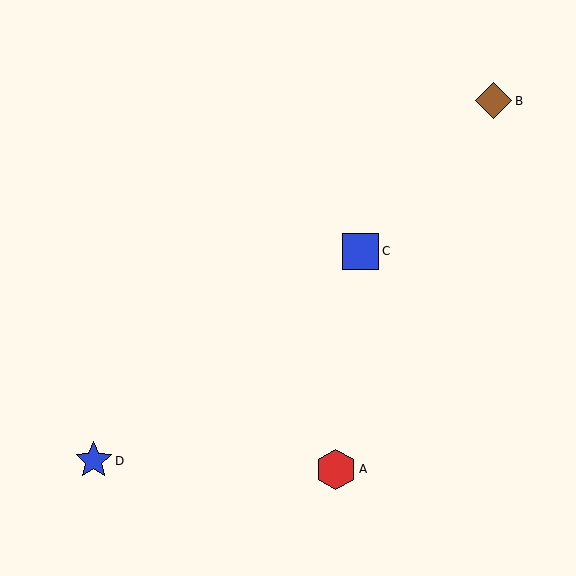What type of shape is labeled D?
Shape D is a blue star.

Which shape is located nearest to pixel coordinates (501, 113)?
The brown diamond (labeled B) at (494, 101) is nearest to that location.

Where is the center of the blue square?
The center of the blue square is at (361, 251).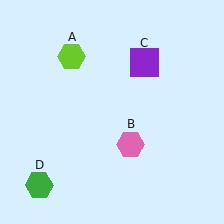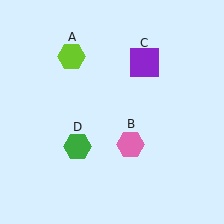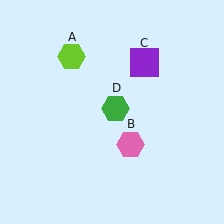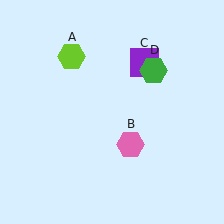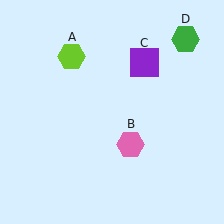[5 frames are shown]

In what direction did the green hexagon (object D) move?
The green hexagon (object D) moved up and to the right.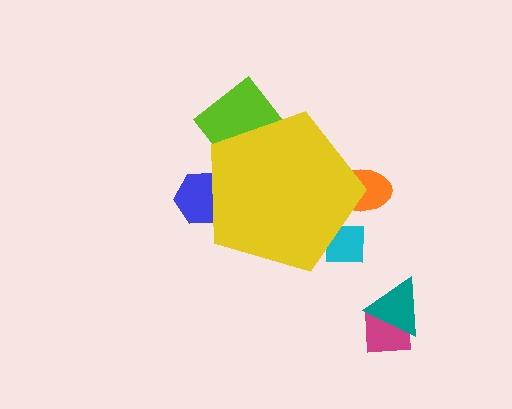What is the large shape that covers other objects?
A yellow pentagon.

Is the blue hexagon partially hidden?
Yes, the blue hexagon is partially hidden behind the yellow pentagon.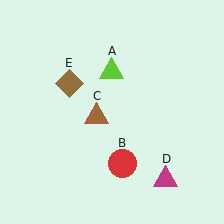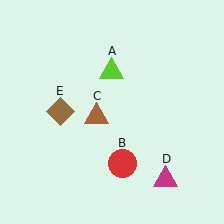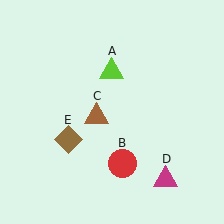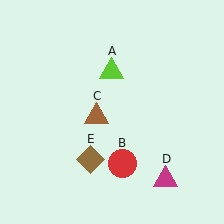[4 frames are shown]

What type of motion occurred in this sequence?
The brown diamond (object E) rotated counterclockwise around the center of the scene.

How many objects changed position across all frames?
1 object changed position: brown diamond (object E).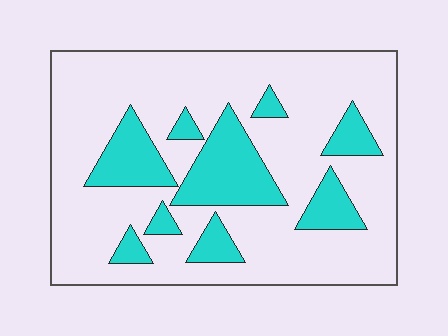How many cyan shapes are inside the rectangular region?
9.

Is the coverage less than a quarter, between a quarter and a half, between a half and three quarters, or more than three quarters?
Less than a quarter.